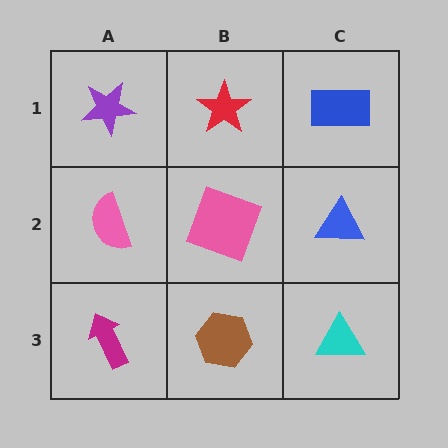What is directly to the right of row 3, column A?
A brown hexagon.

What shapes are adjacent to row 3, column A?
A pink semicircle (row 2, column A), a brown hexagon (row 3, column B).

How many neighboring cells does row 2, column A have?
3.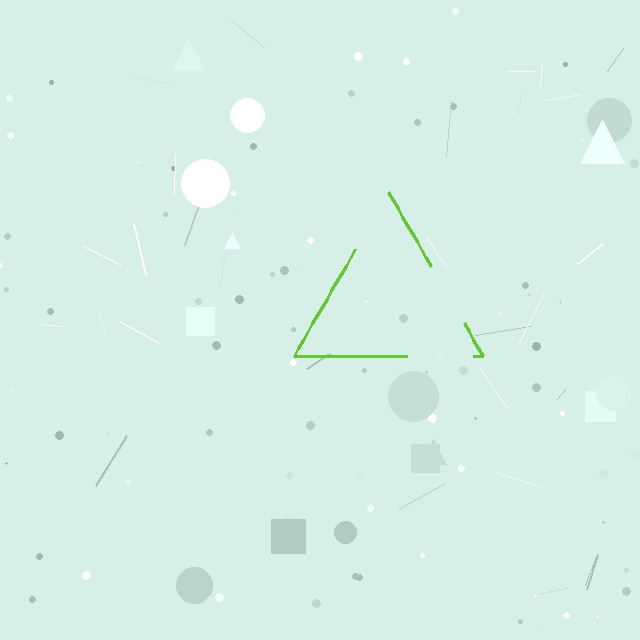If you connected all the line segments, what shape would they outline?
They would outline a triangle.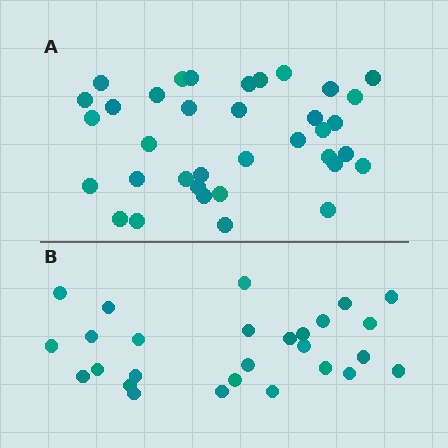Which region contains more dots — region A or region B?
Region A (the top region) has more dots.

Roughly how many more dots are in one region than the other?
Region A has roughly 8 or so more dots than region B.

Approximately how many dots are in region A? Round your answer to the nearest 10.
About 40 dots. (The exact count is 36, which rounds to 40.)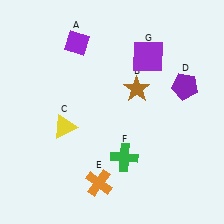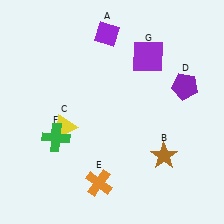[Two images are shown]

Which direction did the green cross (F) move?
The green cross (F) moved left.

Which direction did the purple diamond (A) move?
The purple diamond (A) moved right.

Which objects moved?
The objects that moved are: the purple diamond (A), the brown star (B), the green cross (F).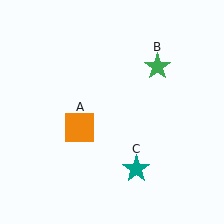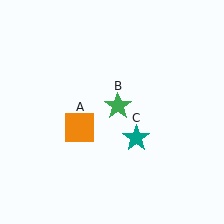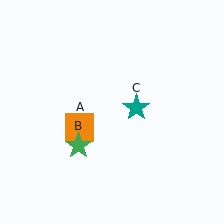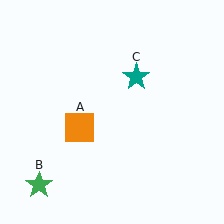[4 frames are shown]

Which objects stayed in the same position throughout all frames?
Orange square (object A) remained stationary.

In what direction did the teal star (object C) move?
The teal star (object C) moved up.